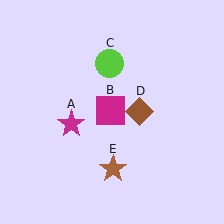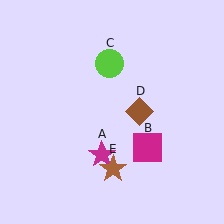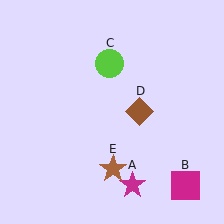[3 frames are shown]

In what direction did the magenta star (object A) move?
The magenta star (object A) moved down and to the right.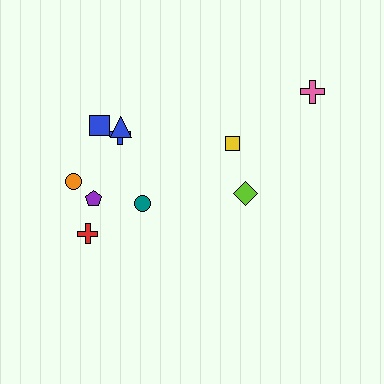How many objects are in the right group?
There are 3 objects.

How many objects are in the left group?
There are 7 objects.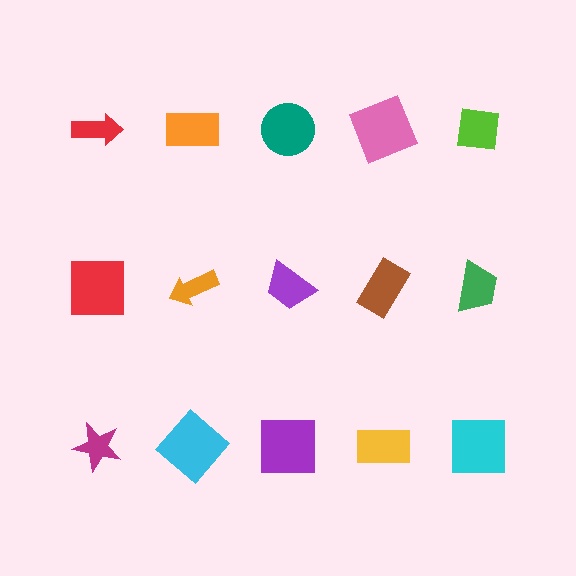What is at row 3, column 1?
A magenta star.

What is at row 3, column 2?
A cyan diamond.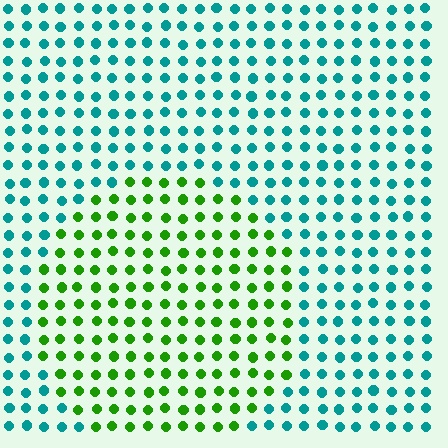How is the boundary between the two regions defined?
The boundary is defined purely by a slight shift in hue (about 67 degrees). Spacing, size, and orientation are identical on both sides.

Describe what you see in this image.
The image is filled with small teal elements in a uniform arrangement. A circle-shaped region is visible where the elements are tinted to a slightly different hue, forming a subtle color boundary.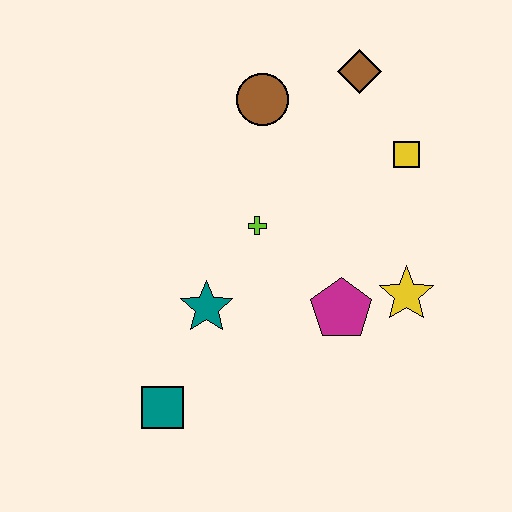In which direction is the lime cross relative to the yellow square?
The lime cross is to the left of the yellow square.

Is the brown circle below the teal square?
No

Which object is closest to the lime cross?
The teal star is closest to the lime cross.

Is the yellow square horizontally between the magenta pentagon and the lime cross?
No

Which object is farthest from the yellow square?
The teal square is farthest from the yellow square.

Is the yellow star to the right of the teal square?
Yes